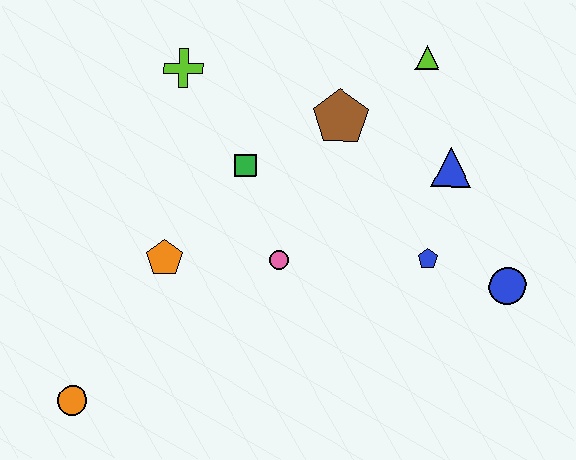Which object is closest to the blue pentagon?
The blue circle is closest to the blue pentagon.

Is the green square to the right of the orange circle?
Yes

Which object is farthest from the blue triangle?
The orange circle is farthest from the blue triangle.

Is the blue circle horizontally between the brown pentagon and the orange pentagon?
No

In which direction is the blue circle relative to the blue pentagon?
The blue circle is to the right of the blue pentagon.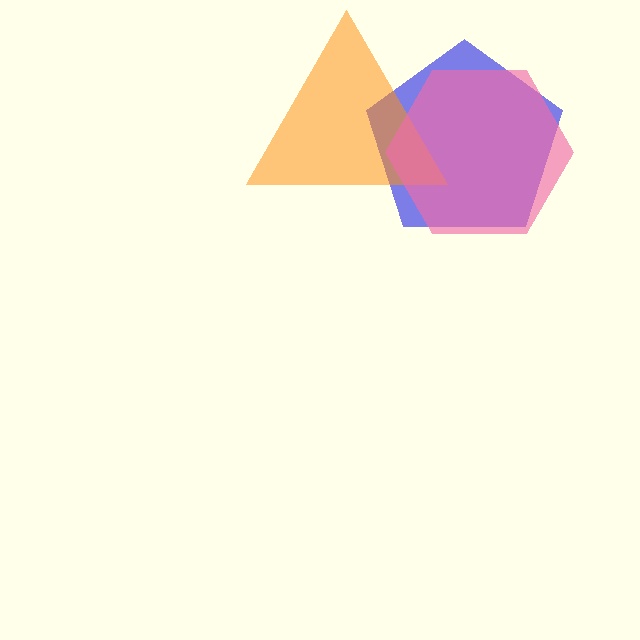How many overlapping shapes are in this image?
There are 3 overlapping shapes in the image.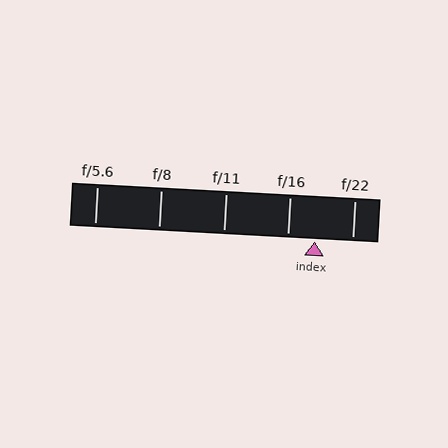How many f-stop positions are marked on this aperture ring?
There are 5 f-stop positions marked.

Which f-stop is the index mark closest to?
The index mark is closest to f/16.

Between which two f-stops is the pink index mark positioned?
The index mark is between f/16 and f/22.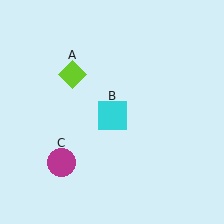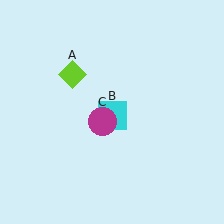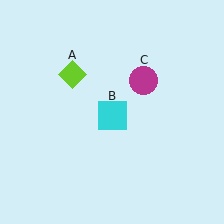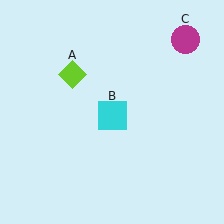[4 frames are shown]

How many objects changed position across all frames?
1 object changed position: magenta circle (object C).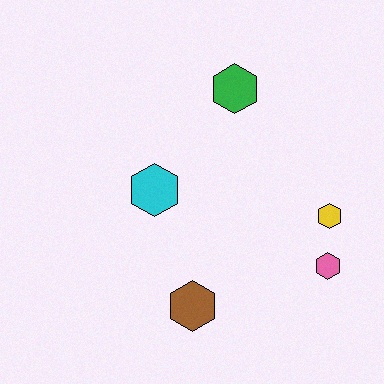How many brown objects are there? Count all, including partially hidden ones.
There is 1 brown object.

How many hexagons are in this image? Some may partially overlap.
There are 5 hexagons.